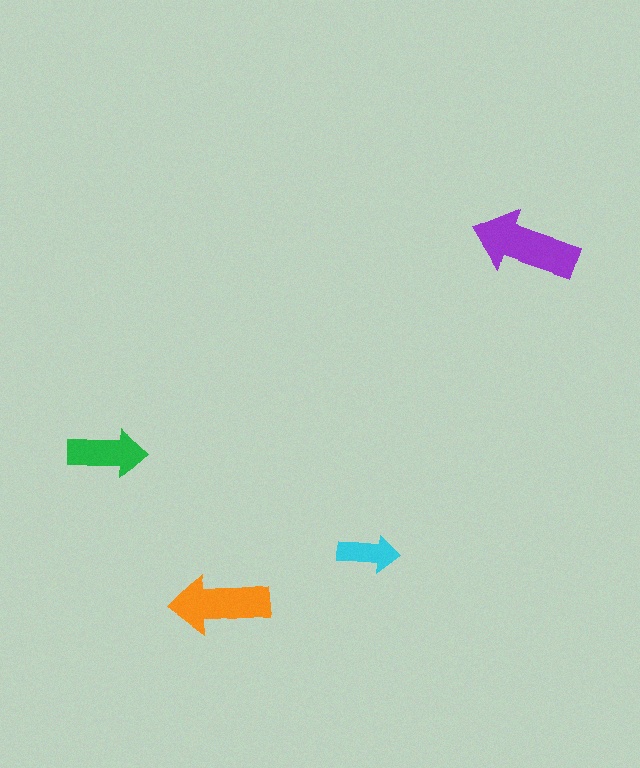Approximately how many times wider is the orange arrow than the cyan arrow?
About 1.5 times wider.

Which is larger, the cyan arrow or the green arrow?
The green one.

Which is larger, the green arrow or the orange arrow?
The orange one.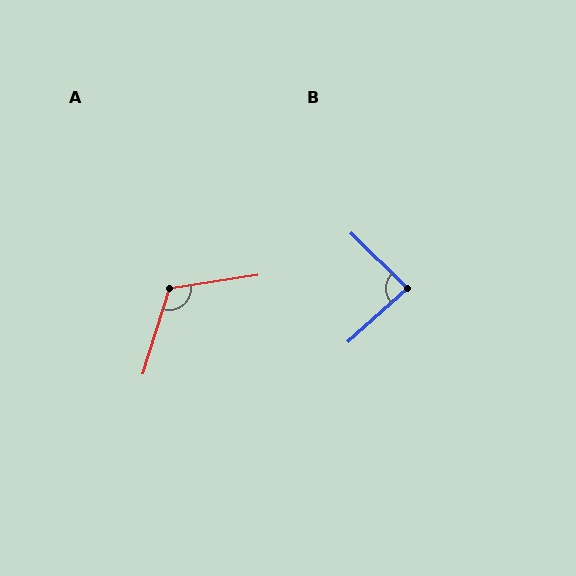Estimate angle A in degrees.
Approximately 116 degrees.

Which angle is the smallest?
B, at approximately 87 degrees.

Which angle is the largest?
A, at approximately 116 degrees.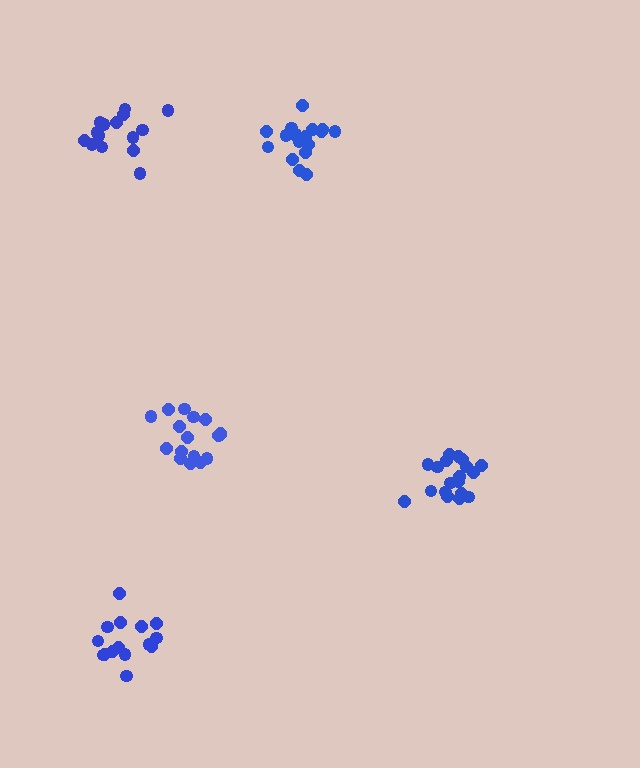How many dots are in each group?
Group 1: 15 dots, Group 2: 15 dots, Group 3: 17 dots, Group 4: 18 dots, Group 5: 19 dots (84 total).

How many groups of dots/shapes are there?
There are 5 groups.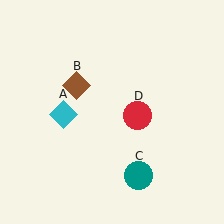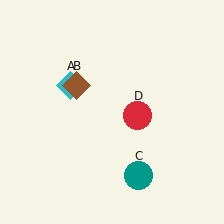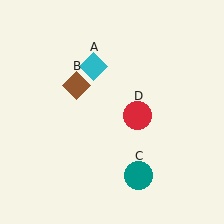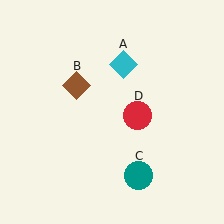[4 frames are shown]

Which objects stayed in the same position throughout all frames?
Brown diamond (object B) and teal circle (object C) and red circle (object D) remained stationary.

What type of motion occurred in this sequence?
The cyan diamond (object A) rotated clockwise around the center of the scene.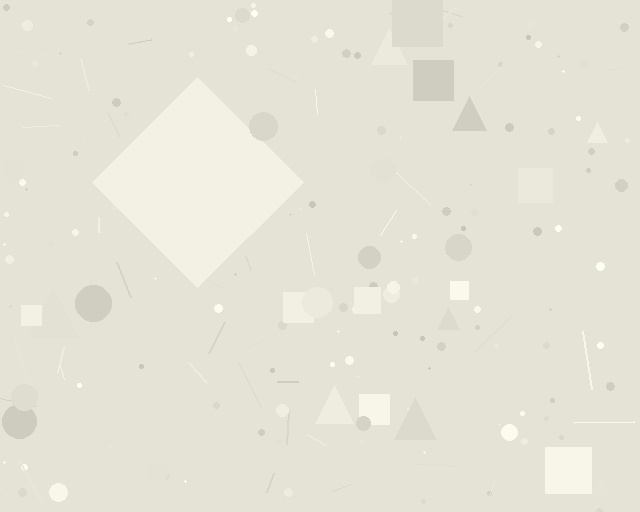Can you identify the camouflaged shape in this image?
The camouflaged shape is a diamond.